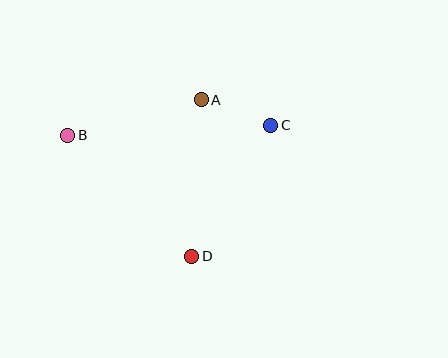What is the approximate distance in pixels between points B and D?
The distance between B and D is approximately 173 pixels.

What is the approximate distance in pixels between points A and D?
The distance between A and D is approximately 157 pixels.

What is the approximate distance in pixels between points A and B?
The distance between A and B is approximately 138 pixels.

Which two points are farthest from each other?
Points B and C are farthest from each other.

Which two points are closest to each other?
Points A and C are closest to each other.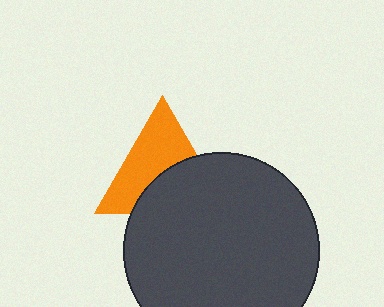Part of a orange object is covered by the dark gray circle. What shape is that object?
It is a triangle.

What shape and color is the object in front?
The object in front is a dark gray circle.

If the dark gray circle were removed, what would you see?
You would see the complete orange triangle.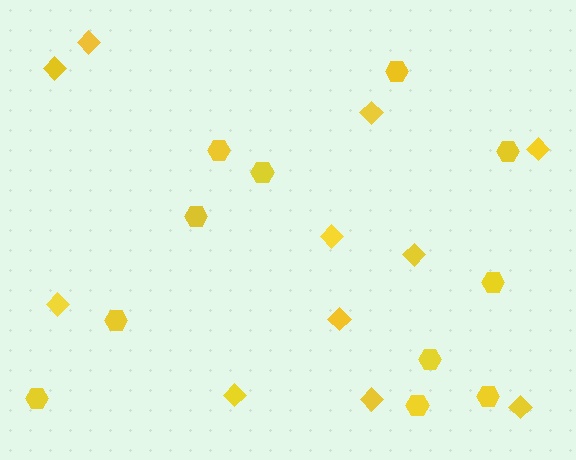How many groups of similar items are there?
There are 2 groups: one group of diamonds (11) and one group of hexagons (11).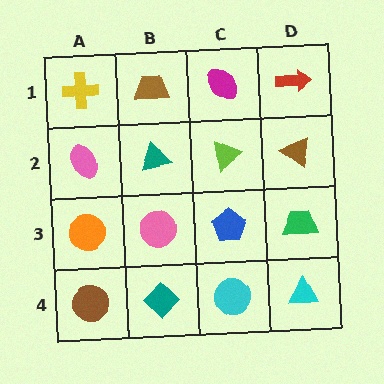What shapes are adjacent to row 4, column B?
A pink circle (row 3, column B), a brown circle (row 4, column A), a cyan circle (row 4, column C).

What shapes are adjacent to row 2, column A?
A yellow cross (row 1, column A), an orange circle (row 3, column A), a teal triangle (row 2, column B).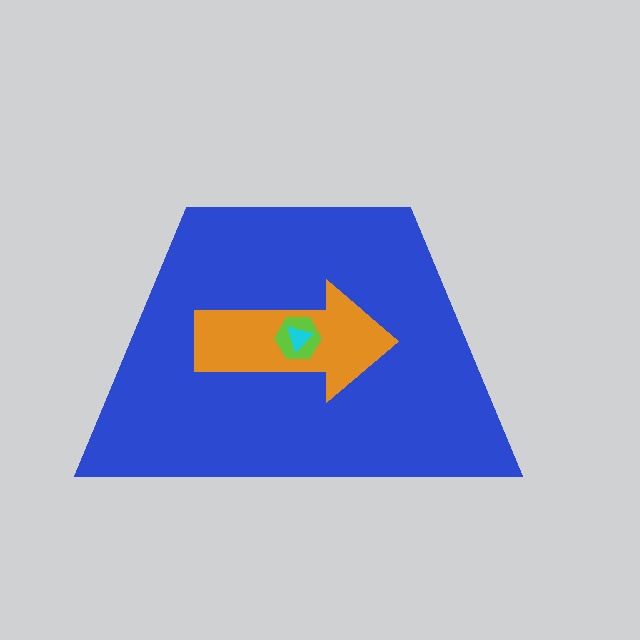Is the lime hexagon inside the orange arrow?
Yes.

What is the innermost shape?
The cyan triangle.